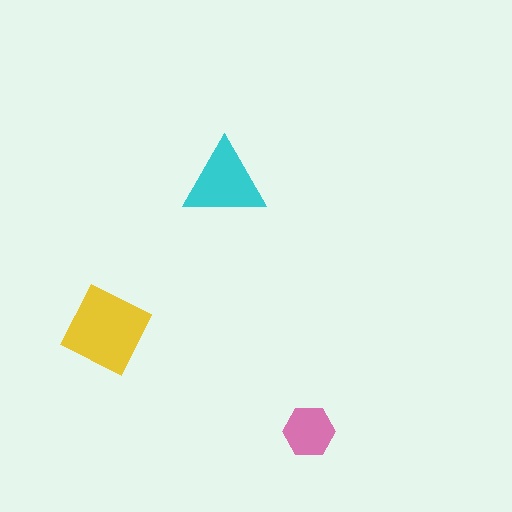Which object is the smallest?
The pink hexagon.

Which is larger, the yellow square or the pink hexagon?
The yellow square.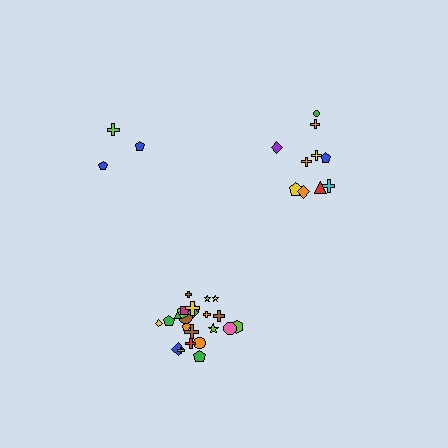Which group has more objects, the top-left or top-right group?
The top-right group.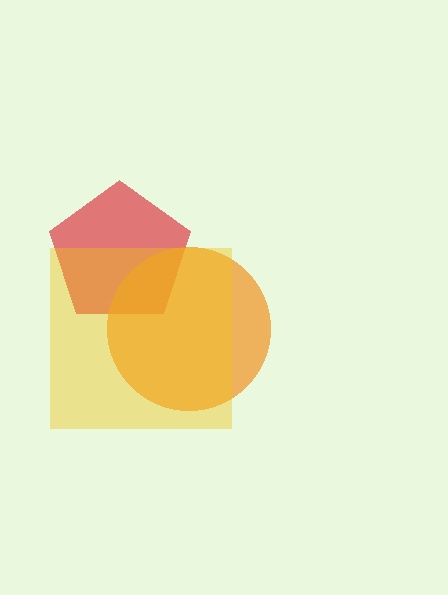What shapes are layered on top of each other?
The layered shapes are: a red pentagon, an orange circle, a yellow square.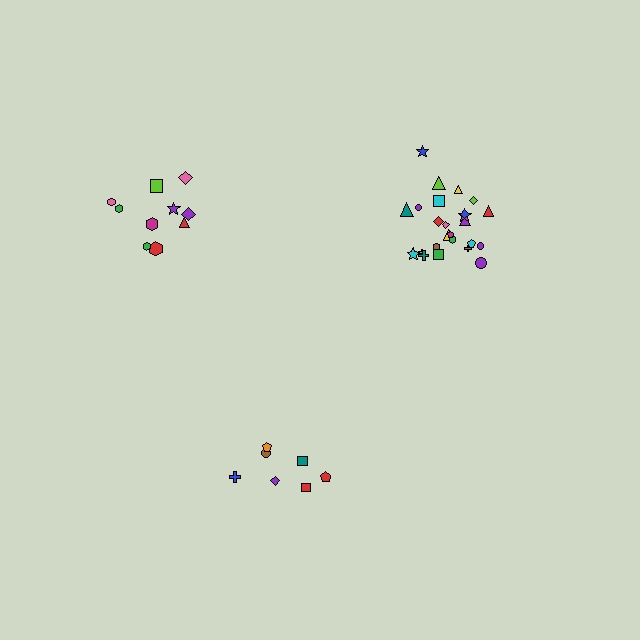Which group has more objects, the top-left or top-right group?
The top-right group.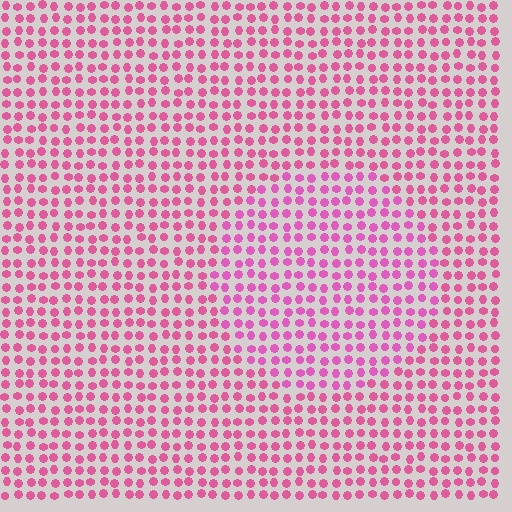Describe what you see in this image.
The image is filled with small pink elements in a uniform arrangement. A circle-shaped region is visible where the elements are tinted to a slightly different hue, forming a subtle color boundary.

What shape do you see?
I see a circle.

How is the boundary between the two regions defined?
The boundary is defined purely by a slight shift in hue (about 16 degrees). Spacing, size, and orientation are identical on both sides.